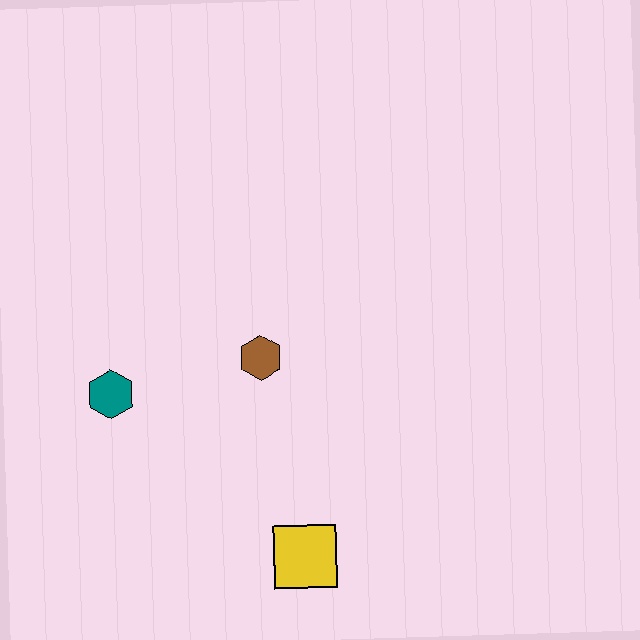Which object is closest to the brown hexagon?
The teal hexagon is closest to the brown hexagon.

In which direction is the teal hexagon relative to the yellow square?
The teal hexagon is to the left of the yellow square.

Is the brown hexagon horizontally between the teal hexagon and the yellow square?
Yes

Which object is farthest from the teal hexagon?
The yellow square is farthest from the teal hexagon.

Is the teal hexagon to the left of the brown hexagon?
Yes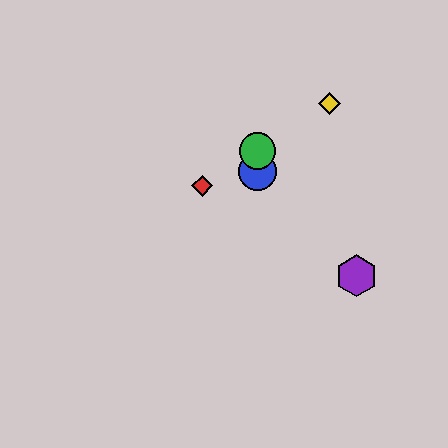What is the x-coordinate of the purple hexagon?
The purple hexagon is at x≈356.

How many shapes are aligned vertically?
2 shapes (the blue circle, the green circle) are aligned vertically.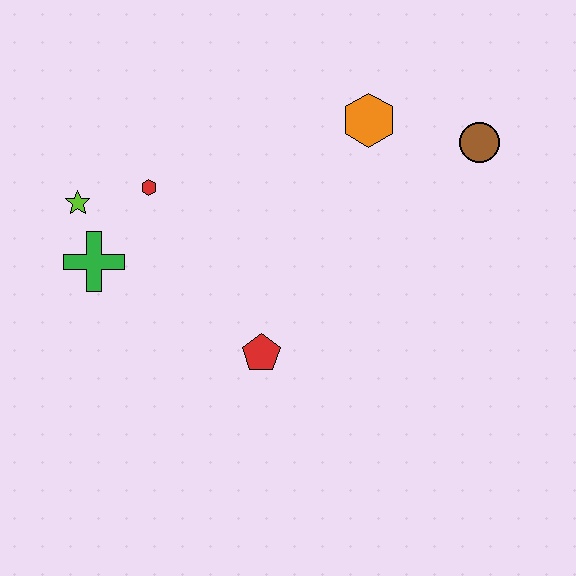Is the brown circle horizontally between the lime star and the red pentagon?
No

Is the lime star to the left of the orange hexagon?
Yes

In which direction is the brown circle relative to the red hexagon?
The brown circle is to the right of the red hexagon.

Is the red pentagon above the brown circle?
No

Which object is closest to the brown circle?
The orange hexagon is closest to the brown circle.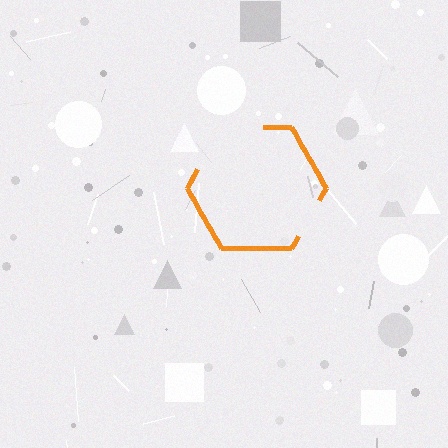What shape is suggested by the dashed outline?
The dashed outline suggests a hexagon.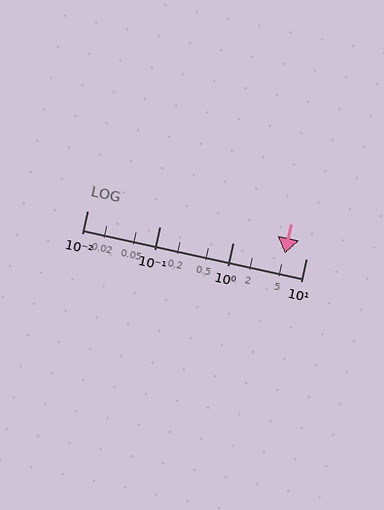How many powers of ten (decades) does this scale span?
The scale spans 3 decades, from 0.01 to 10.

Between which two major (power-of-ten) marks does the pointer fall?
The pointer is between 1 and 10.